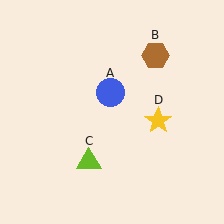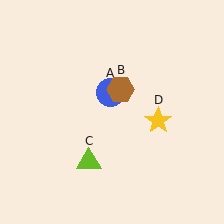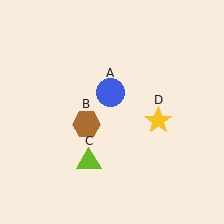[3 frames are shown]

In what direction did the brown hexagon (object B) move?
The brown hexagon (object B) moved down and to the left.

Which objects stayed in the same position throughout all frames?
Blue circle (object A) and lime triangle (object C) and yellow star (object D) remained stationary.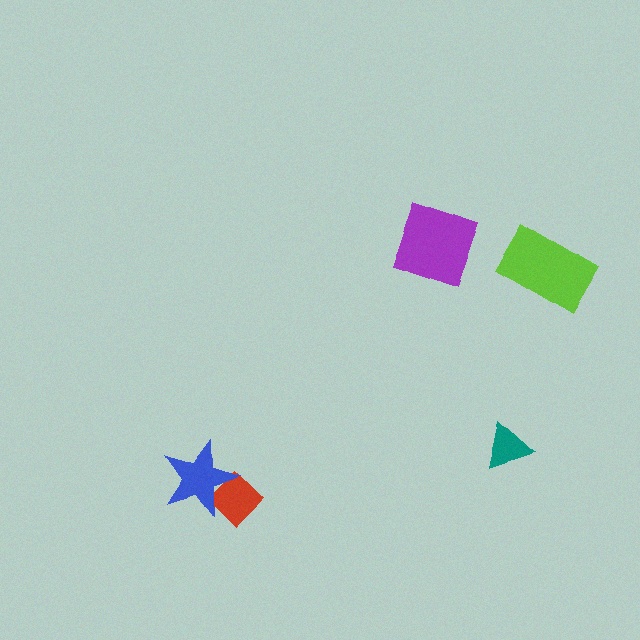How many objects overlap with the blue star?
1 object overlaps with the blue star.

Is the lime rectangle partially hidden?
No, no other shape covers it.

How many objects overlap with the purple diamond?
0 objects overlap with the purple diamond.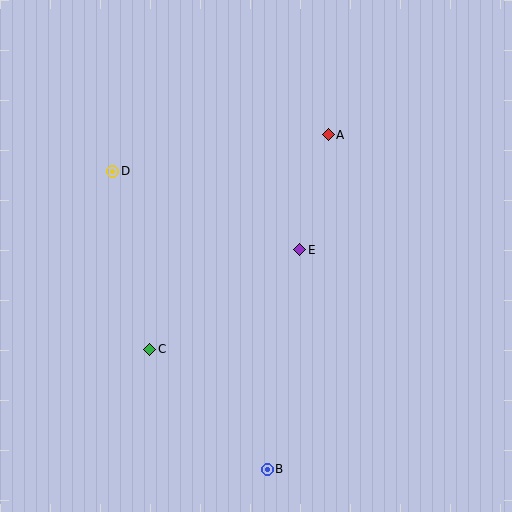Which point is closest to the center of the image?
Point E at (300, 250) is closest to the center.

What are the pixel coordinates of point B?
Point B is at (267, 469).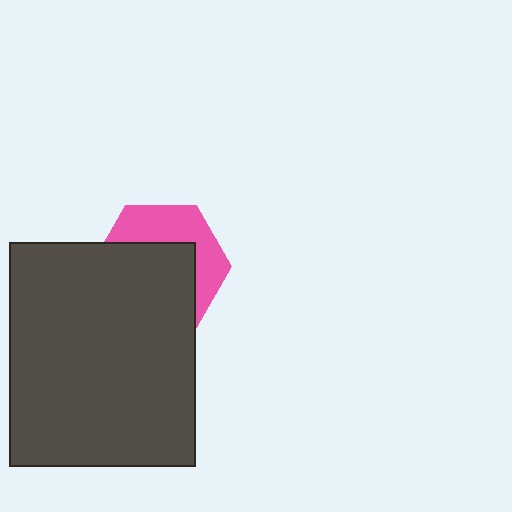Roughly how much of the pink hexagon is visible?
A small part of it is visible (roughly 40%).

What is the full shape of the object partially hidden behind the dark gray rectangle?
The partially hidden object is a pink hexagon.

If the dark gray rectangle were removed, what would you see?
You would see the complete pink hexagon.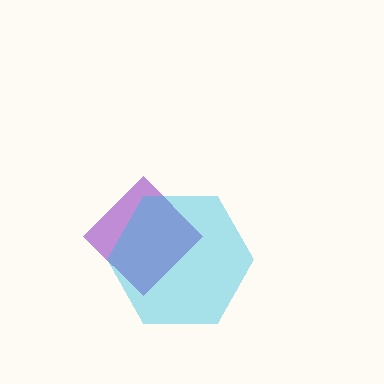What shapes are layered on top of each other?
The layered shapes are: a purple diamond, a cyan hexagon.